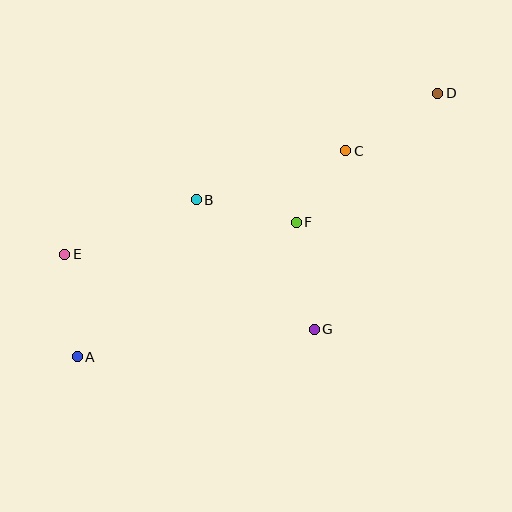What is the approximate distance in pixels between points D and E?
The distance between D and E is approximately 406 pixels.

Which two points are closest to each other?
Points C and F are closest to each other.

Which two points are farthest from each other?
Points A and D are farthest from each other.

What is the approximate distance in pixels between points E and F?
The distance between E and F is approximately 234 pixels.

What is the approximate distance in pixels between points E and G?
The distance between E and G is approximately 261 pixels.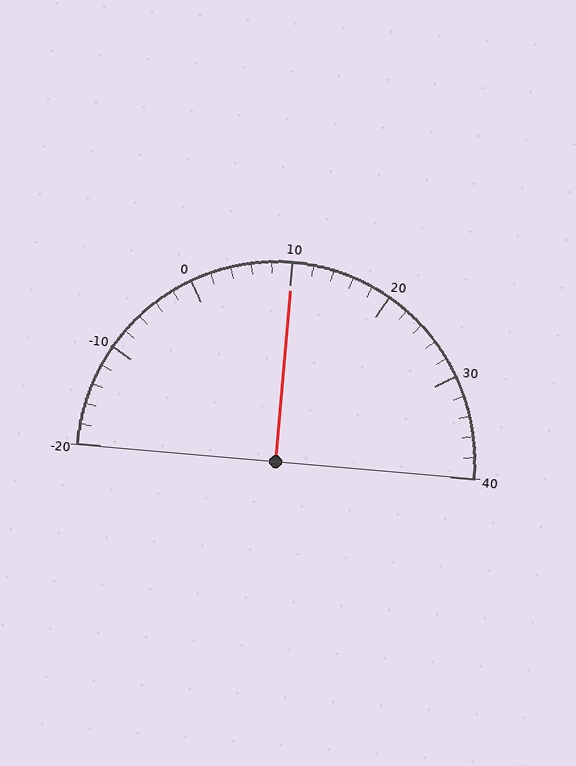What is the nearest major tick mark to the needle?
The nearest major tick mark is 10.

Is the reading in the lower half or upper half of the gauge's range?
The reading is in the upper half of the range (-20 to 40).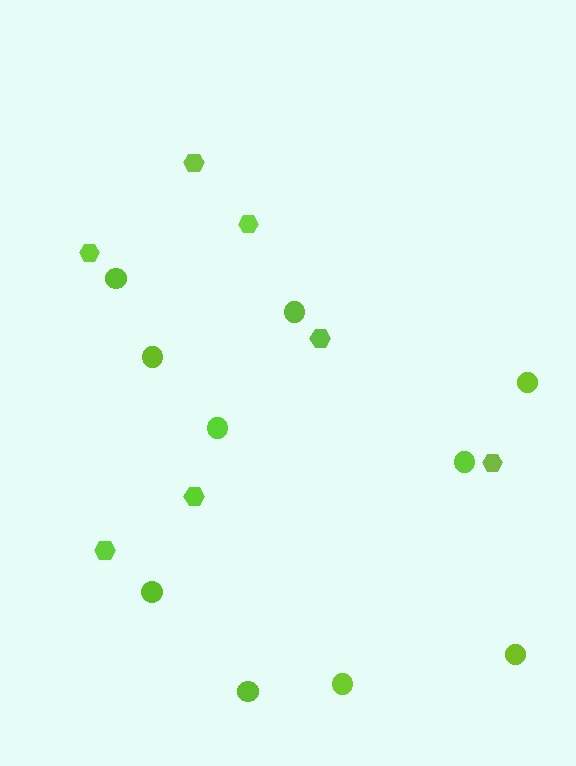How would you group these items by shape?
There are 2 groups: one group of hexagons (7) and one group of circles (10).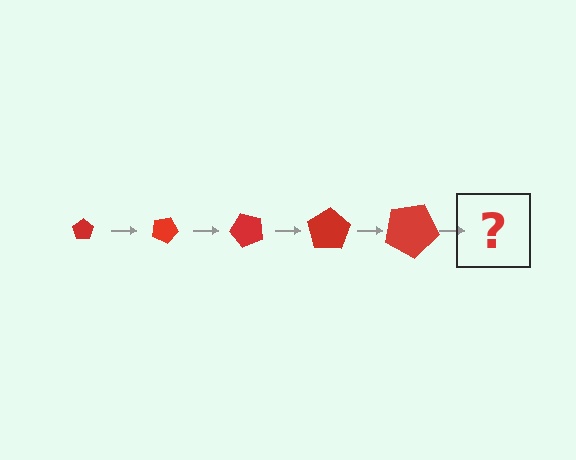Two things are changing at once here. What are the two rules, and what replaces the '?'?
The two rules are that the pentagon grows larger each step and it rotates 25 degrees each step. The '?' should be a pentagon, larger than the previous one and rotated 125 degrees from the start.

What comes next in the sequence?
The next element should be a pentagon, larger than the previous one and rotated 125 degrees from the start.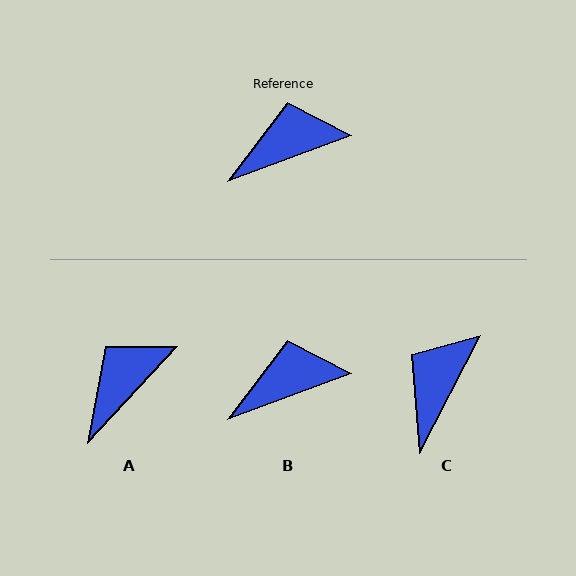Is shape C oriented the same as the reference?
No, it is off by about 42 degrees.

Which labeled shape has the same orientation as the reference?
B.